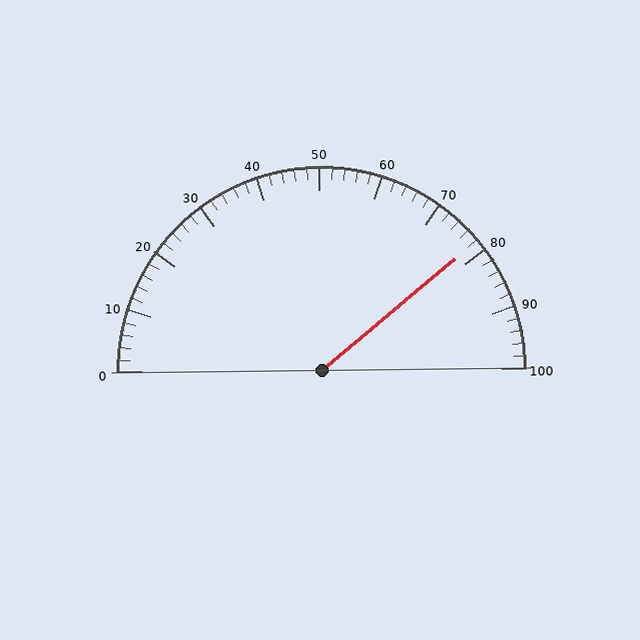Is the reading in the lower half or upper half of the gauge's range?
The reading is in the upper half of the range (0 to 100).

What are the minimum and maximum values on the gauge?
The gauge ranges from 0 to 100.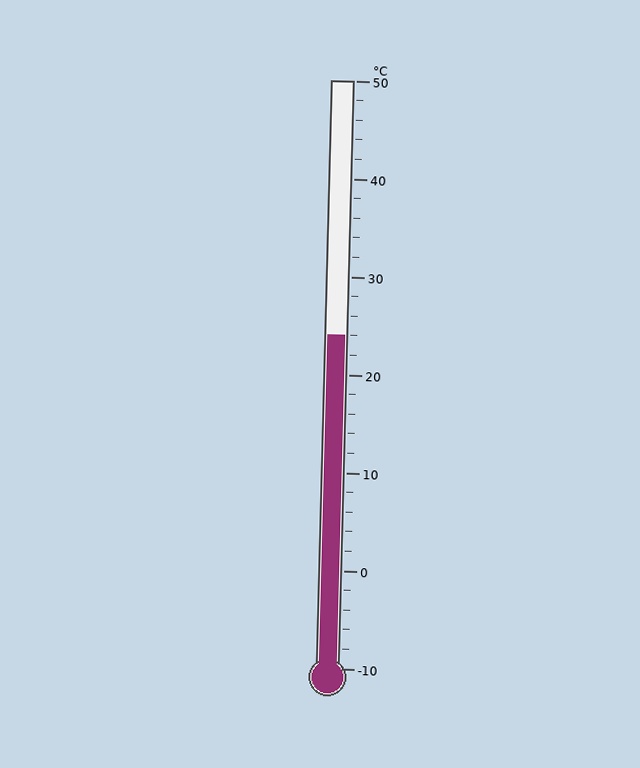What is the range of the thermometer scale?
The thermometer scale ranges from -10°C to 50°C.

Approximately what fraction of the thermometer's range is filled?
The thermometer is filled to approximately 55% of its range.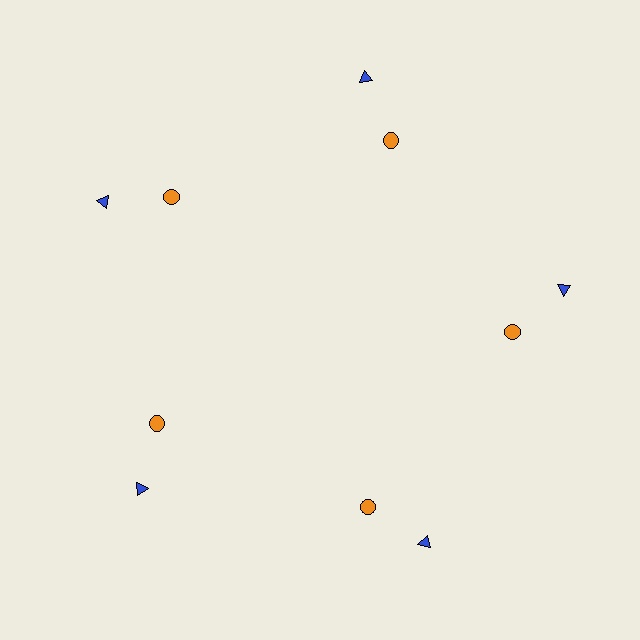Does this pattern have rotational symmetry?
Yes, this pattern has 5-fold rotational symmetry. It looks the same after rotating 72 degrees around the center.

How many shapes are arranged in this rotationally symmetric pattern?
There are 10 shapes, arranged in 5 groups of 2.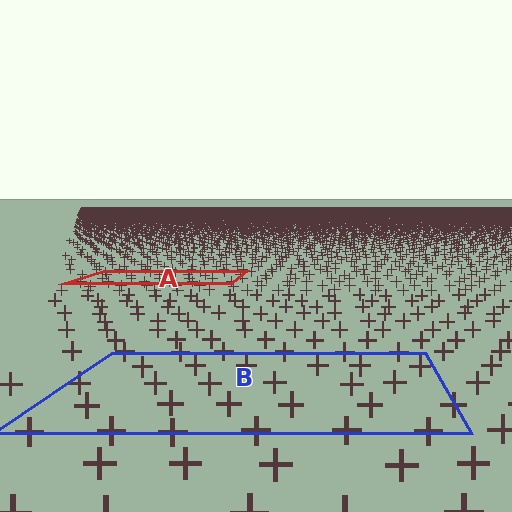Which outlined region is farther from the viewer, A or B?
Region A is farther from the viewer — the texture elements inside it appear smaller and more densely packed.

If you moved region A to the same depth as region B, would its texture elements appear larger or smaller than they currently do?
They would appear larger. At a closer depth, the same texture elements are projected at a bigger on-screen size.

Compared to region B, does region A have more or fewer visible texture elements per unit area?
Region A has more texture elements per unit area — they are packed more densely because it is farther away.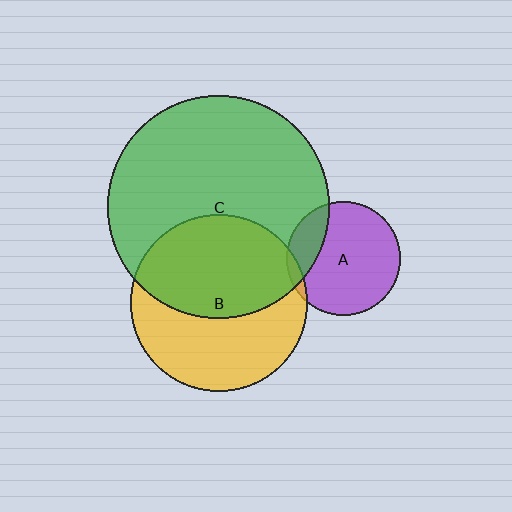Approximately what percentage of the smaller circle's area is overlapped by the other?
Approximately 50%.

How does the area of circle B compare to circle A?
Approximately 2.4 times.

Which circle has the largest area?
Circle C (green).